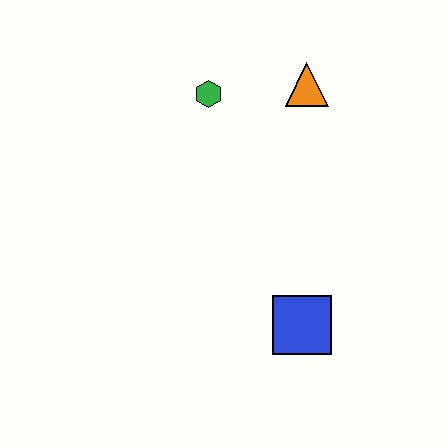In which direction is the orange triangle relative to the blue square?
The orange triangle is above the blue square.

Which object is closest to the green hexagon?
The orange triangle is closest to the green hexagon.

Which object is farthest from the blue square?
The green hexagon is farthest from the blue square.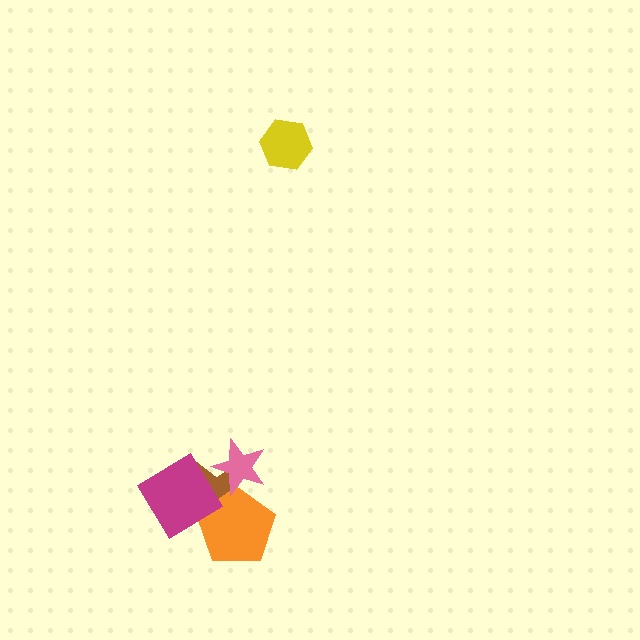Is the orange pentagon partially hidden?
Yes, it is partially covered by another shape.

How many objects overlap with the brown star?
3 objects overlap with the brown star.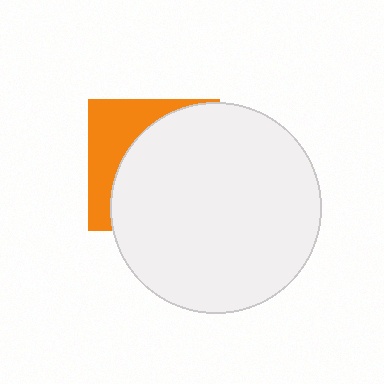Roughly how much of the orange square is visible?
A small part of it is visible (roughly 33%).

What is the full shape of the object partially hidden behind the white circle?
The partially hidden object is an orange square.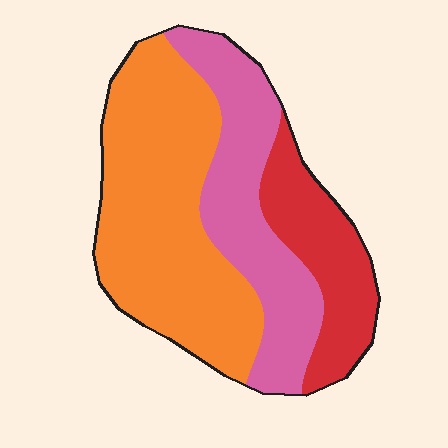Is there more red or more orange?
Orange.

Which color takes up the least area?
Red, at roughly 20%.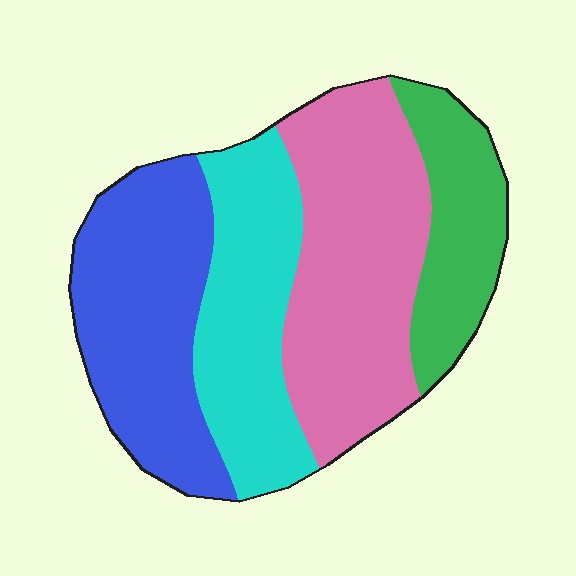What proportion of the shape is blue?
Blue takes up between a quarter and a half of the shape.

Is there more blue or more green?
Blue.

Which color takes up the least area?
Green, at roughly 15%.